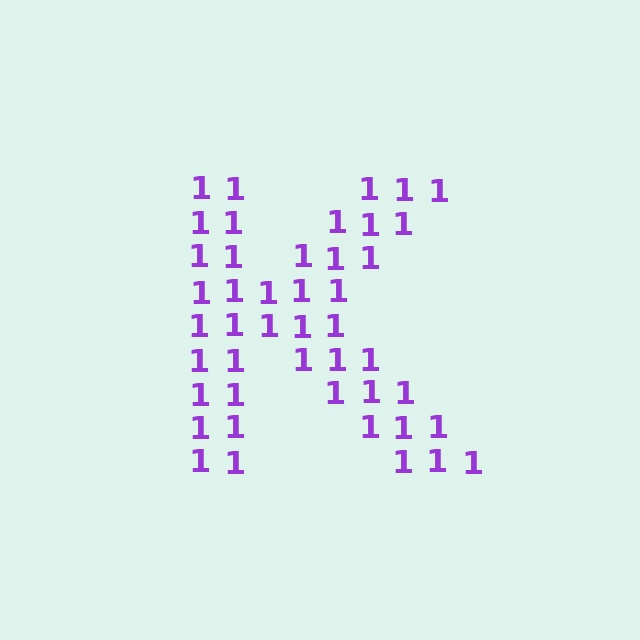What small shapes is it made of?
It is made of small digit 1's.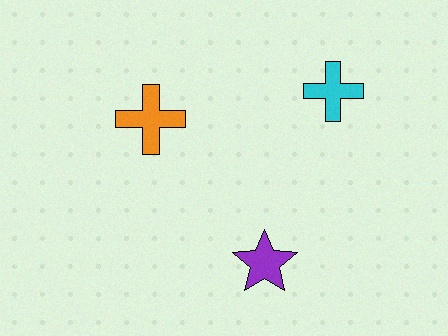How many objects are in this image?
There are 3 objects.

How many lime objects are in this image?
There are no lime objects.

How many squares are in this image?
There are no squares.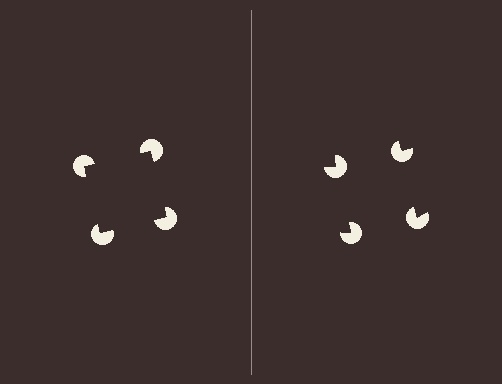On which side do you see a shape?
An illusory square appears on the left side. On the right side the wedge cuts are rotated, so no coherent shape forms.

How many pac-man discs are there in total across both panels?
8 — 4 on each side.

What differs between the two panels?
The pac-man discs are positioned identically on both sides; only the wedge orientations differ. On the left they align to a square; on the right they are misaligned.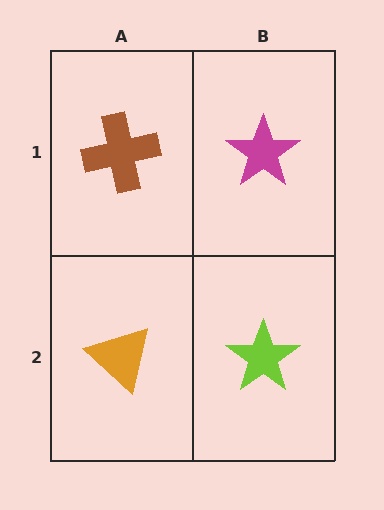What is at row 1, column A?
A brown cross.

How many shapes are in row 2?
2 shapes.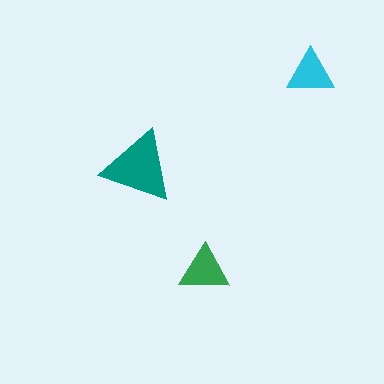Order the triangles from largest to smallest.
the teal one, the green one, the cyan one.